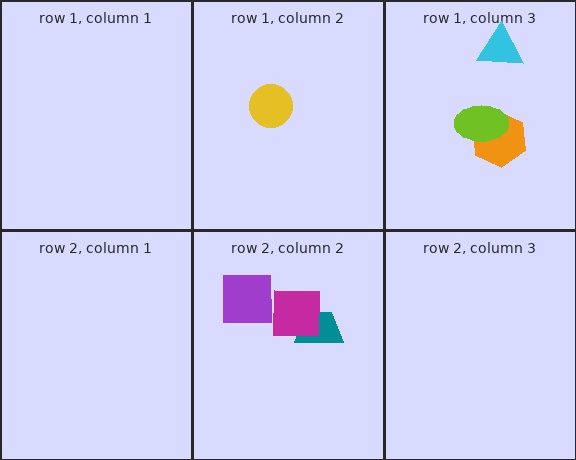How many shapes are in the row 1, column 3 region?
3.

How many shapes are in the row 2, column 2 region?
3.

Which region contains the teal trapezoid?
The row 2, column 2 region.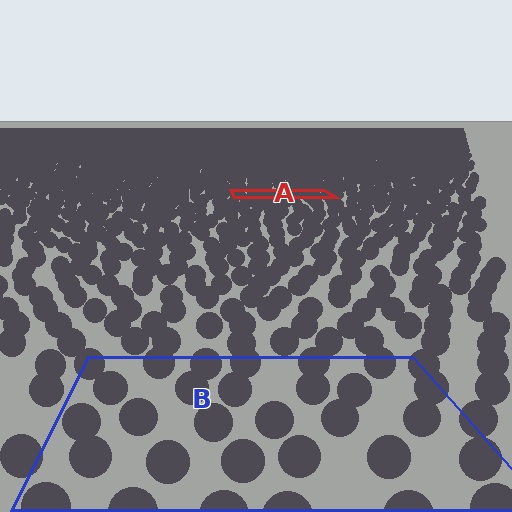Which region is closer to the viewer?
Region B is closer. The texture elements there are larger and more spread out.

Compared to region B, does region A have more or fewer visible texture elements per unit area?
Region A has more texture elements per unit area — they are packed more densely because it is farther away.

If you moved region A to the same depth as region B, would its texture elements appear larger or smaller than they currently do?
They would appear larger. At a closer depth, the same texture elements are projected at a bigger on-screen size.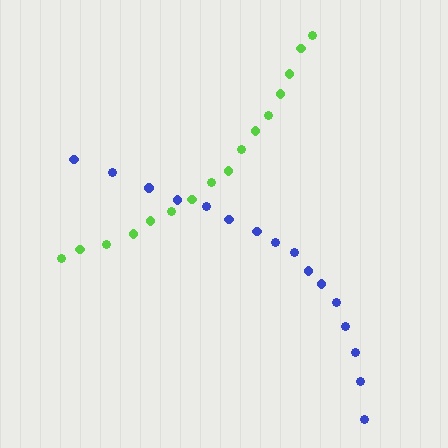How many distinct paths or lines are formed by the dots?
There are 2 distinct paths.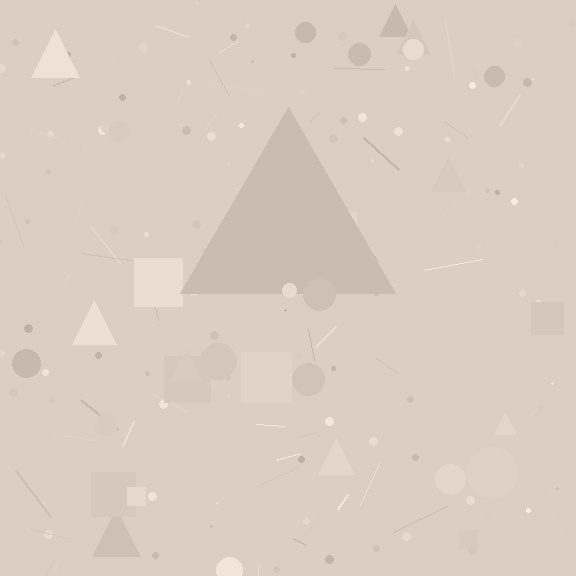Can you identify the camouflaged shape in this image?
The camouflaged shape is a triangle.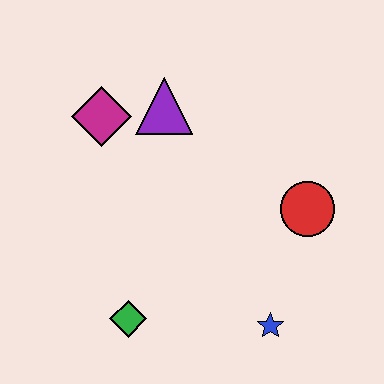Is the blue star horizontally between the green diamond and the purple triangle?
No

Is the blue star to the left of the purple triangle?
No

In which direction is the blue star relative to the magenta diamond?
The blue star is below the magenta diamond.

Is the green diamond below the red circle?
Yes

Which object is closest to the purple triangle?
The magenta diamond is closest to the purple triangle.